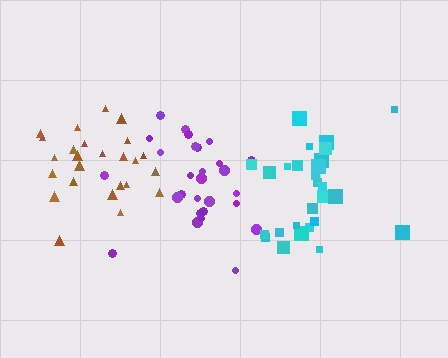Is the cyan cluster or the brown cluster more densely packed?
Cyan.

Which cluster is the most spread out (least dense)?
Purple.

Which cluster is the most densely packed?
Cyan.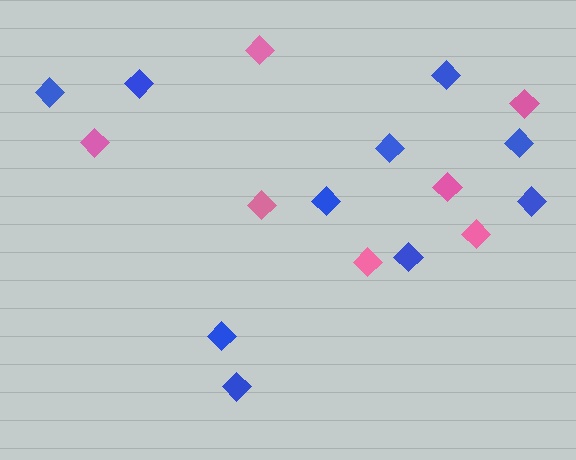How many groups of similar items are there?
There are 2 groups: one group of blue diamonds (10) and one group of pink diamonds (7).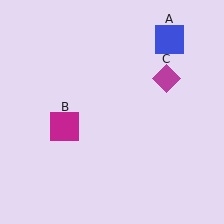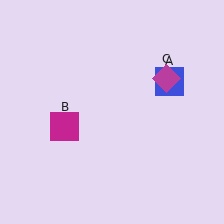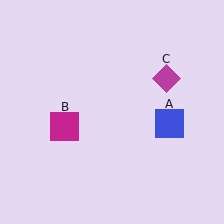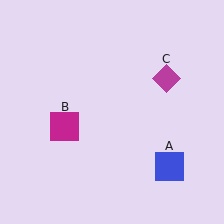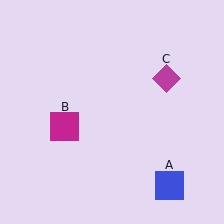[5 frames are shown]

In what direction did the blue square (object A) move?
The blue square (object A) moved down.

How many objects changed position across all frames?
1 object changed position: blue square (object A).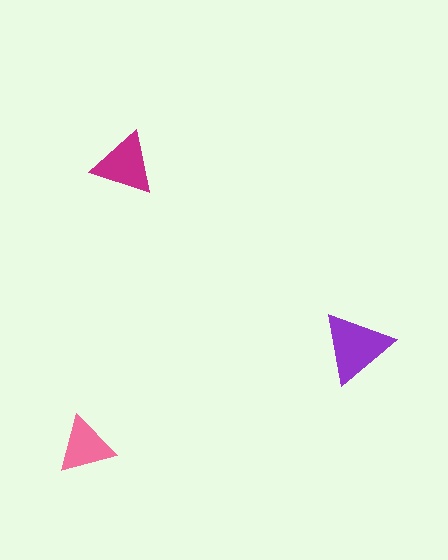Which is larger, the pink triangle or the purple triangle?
The purple one.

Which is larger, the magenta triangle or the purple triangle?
The purple one.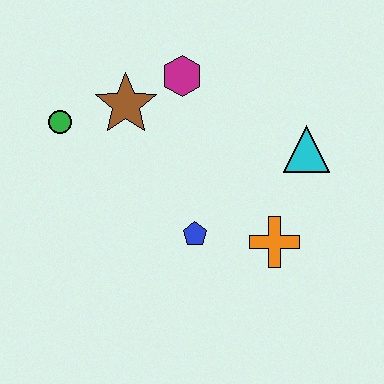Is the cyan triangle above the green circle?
No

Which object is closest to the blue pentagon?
The orange cross is closest to the blue pentagon.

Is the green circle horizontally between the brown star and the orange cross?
No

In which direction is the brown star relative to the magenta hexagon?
The brown star is to the left of the magenta hexagon.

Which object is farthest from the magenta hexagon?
The orange cross is farthest from the magenta hexagon.